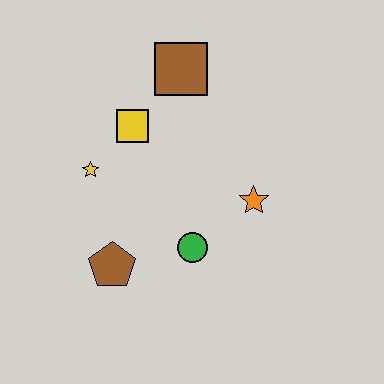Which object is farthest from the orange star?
The yellow star is farthest from the orange star.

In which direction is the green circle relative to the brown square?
The green circle is below the brown square.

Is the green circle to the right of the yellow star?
Yes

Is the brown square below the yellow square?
No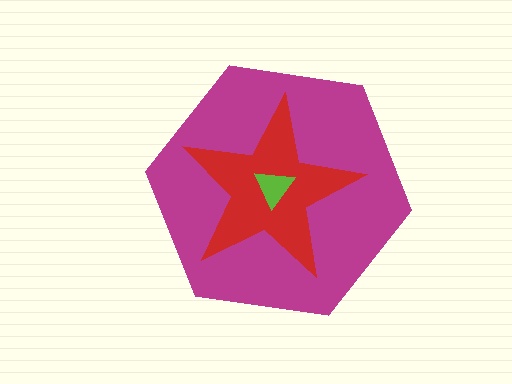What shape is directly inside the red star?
The lime triangle.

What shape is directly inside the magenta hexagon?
The red star.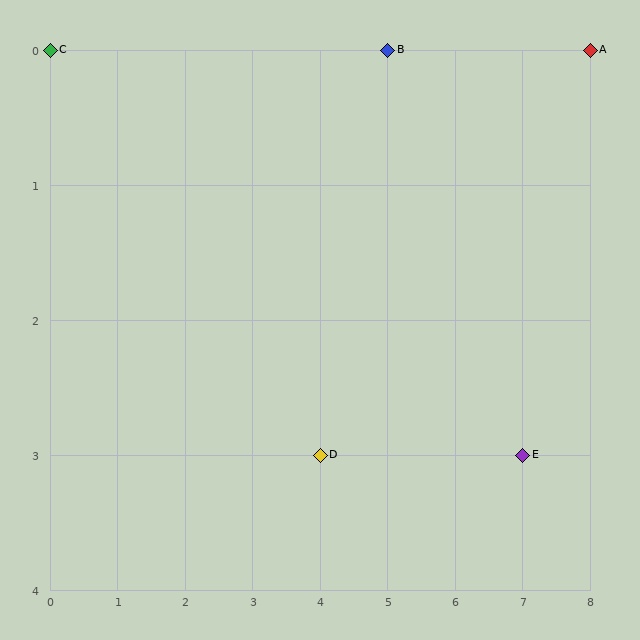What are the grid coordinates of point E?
Point E is at grid coordinates (7, 3).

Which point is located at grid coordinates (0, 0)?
Point C is at (0, 0).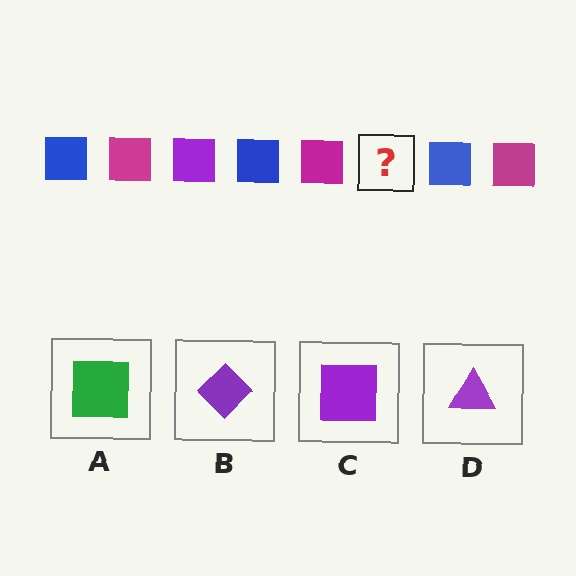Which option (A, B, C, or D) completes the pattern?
C.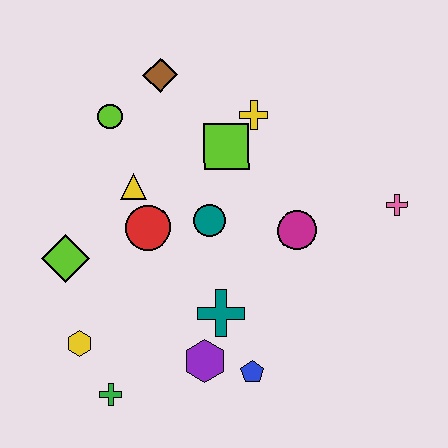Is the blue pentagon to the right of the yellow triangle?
Yes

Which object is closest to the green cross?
The yellow hexagon is closest to the green cross.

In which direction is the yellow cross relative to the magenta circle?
The yellow cross is above the magenta circle.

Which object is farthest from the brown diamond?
The green cross is farthest from the brown diamond.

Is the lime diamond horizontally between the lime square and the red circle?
No